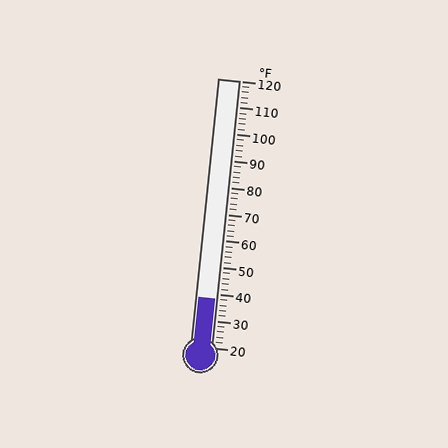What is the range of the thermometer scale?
The thermometer scale ranges from 20°F to 120°F.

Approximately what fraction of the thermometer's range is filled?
The thermometer is filled to approximately 20% of its range.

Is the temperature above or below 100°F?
The temperature is below 100°F.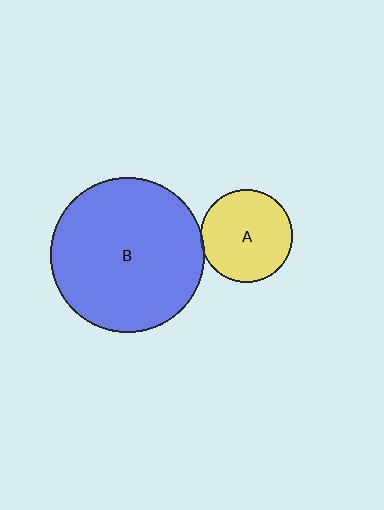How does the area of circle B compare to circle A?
Approximately 2.8 times.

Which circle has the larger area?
Circle B (blue).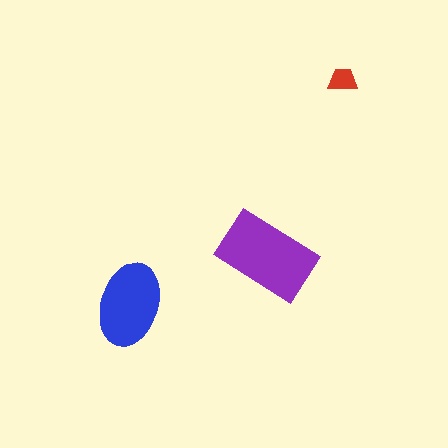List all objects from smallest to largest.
The red trapezoid, the blue ellipse, the purple rectangle.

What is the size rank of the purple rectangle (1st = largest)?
1st.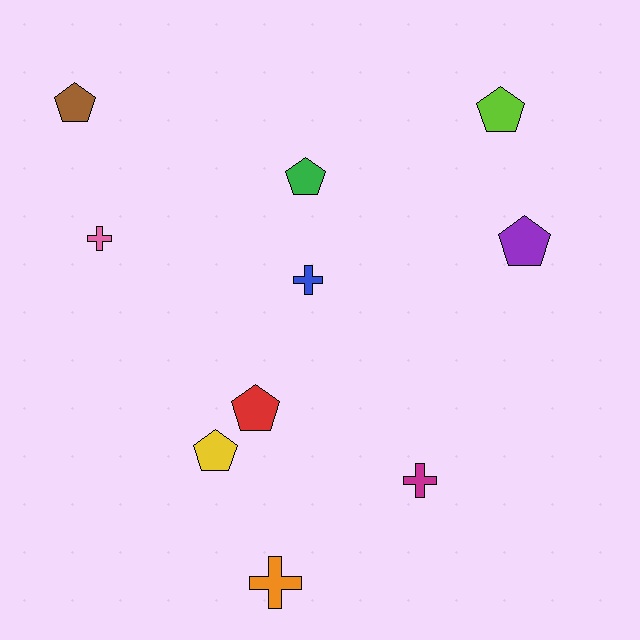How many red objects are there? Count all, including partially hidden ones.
There is 1 red object.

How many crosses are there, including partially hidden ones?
There are 4 crosses.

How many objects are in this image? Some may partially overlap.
There are 10 objects.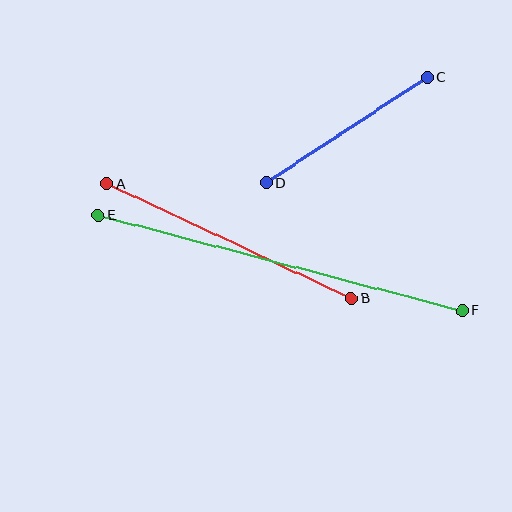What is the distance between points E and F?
The distance is approximately 376 pixels.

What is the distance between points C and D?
The distance is approximately 192 pixels.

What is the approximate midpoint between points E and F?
The midpoint is at approximately (280, 263) pixels.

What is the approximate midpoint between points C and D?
The midpoint is at approximately (347, 130) pixels.